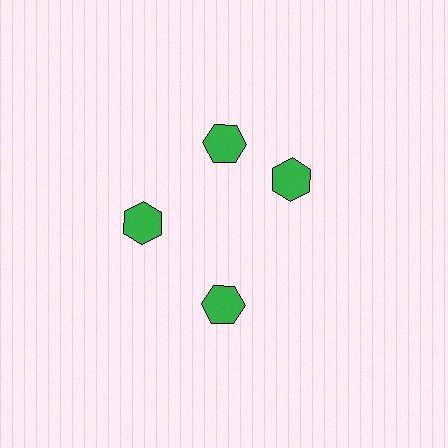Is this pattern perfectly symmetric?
No. The 4 green hexagons are arranged in a ring, but one element near the 3 o'clock position is rotated out of alignment along the ring, breaking the 4-fold rotational symmetry.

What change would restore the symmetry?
The symmetry would be restored by rotating it back into even spacing with its neighbors so that all 4 hexagons sit at equal angles and equal distance from the center.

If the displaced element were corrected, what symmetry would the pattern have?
It would have 4-fold rotational symmetry — the pattern would map onto itself every 90 degrees.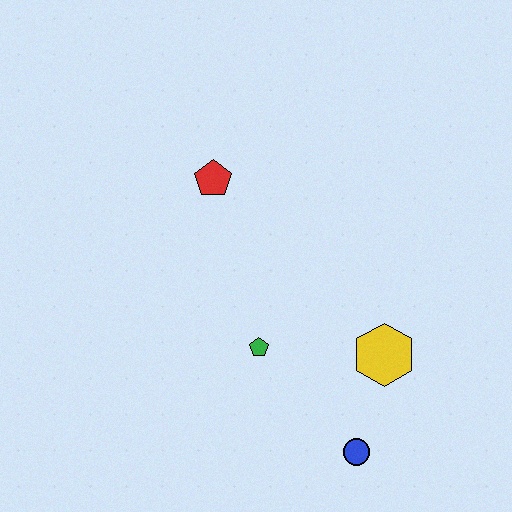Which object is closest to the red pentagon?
The green pentagon is closest to the red pentagon.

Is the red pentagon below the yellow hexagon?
No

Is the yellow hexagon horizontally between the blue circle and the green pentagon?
No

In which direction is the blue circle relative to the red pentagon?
The blue circle is below the red pentagon.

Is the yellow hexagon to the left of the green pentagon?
No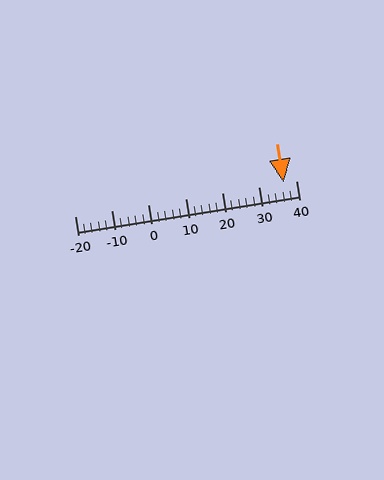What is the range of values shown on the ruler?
The ruler shows values from -20 to 40.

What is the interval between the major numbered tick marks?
The major tick marks are spaced 10 units apart.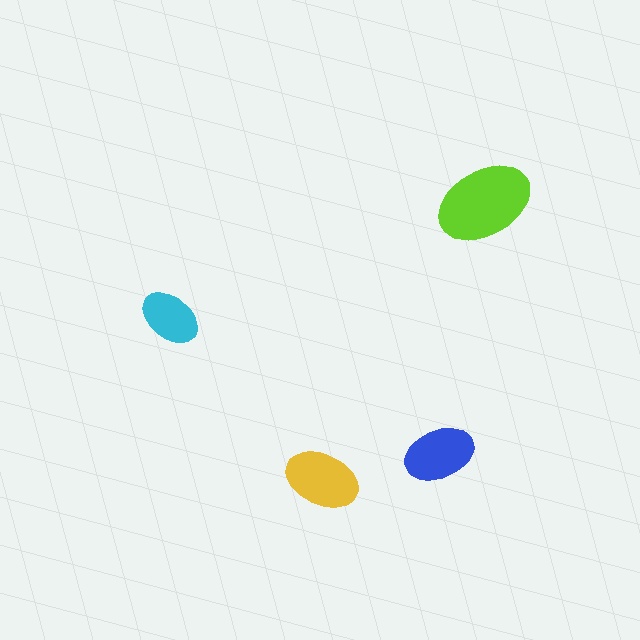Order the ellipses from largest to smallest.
the lime one, the yellow one, the blue one, the cyan one.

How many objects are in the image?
There are 4 objects in the image.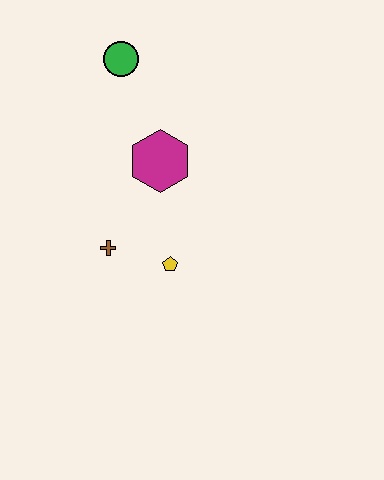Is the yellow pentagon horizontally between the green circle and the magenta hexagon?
No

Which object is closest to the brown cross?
The yellow pentagon is closest to the brown cross.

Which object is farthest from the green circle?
The yellow pentagon is farthest from the green circle.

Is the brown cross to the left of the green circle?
Yes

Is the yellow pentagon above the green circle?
No